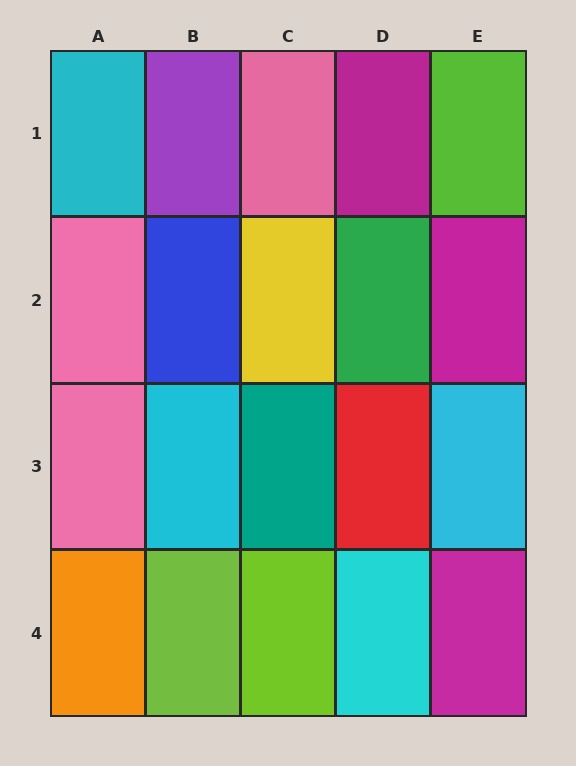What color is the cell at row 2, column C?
Yellow.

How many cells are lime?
3 cells are lime.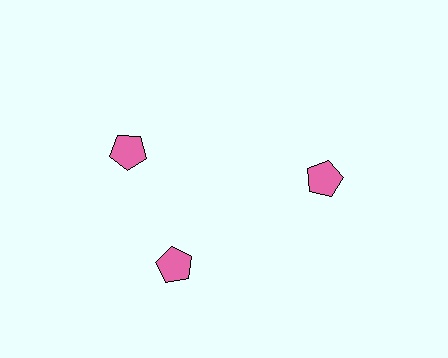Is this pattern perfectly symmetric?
No. The 3 pink pentagons are arranged in a ring, but one element near the 11 o'clock position is rotated out of alignment along the ring, breaking the 3-fold rotational symmetry.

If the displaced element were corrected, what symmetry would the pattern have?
It would have 3-fold rotational symmetry — the pattern would map onto itself every 120 degrees.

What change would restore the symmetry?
The symmetry would be restored by rotating it back into even spacing with its neighbors so that all 3 pentagons sit at equal angles and equal distance from the center.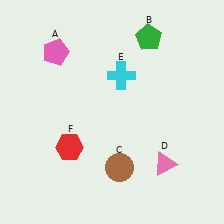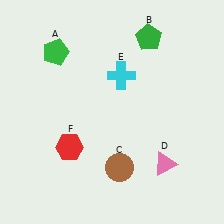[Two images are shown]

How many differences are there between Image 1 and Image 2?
There is 1 difference between the two images.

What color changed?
The pentagon (A) changed from pink in Image 1 to green in Image 2.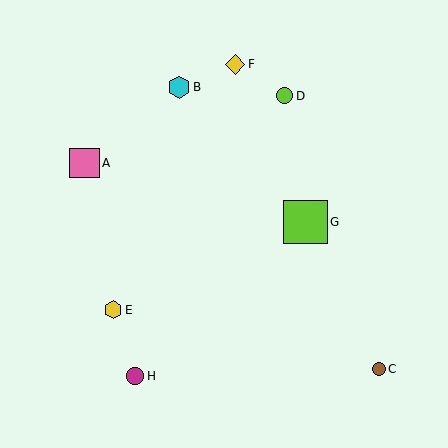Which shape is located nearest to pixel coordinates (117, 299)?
The yellow hexagon (labeled E) at (113, 310) is nearest to that location.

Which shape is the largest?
The lime square (labeled G) is the largest.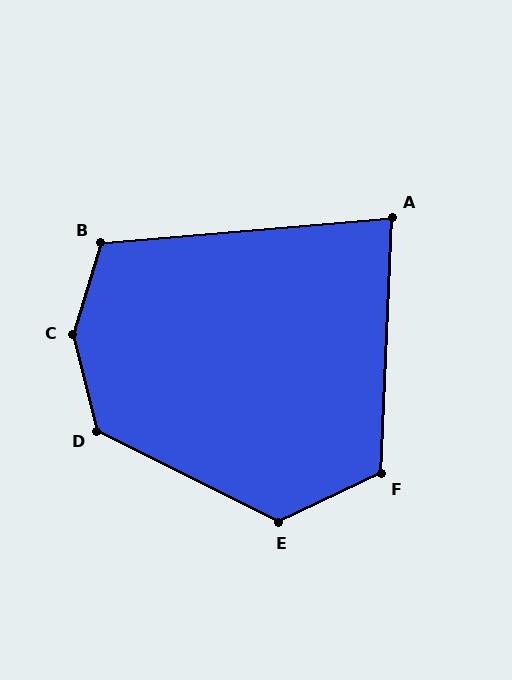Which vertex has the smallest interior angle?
A, at approximately 83 degrees.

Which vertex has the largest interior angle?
C, at approximately 149 degrees.